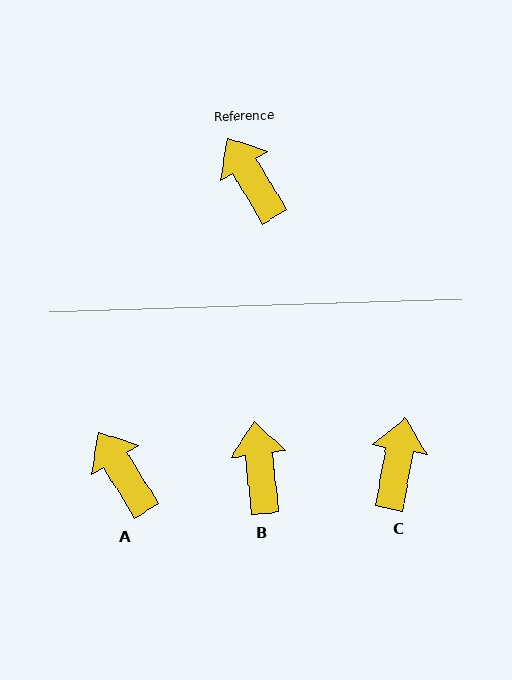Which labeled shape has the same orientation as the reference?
A.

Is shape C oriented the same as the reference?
No, it is off by about 42 degrees.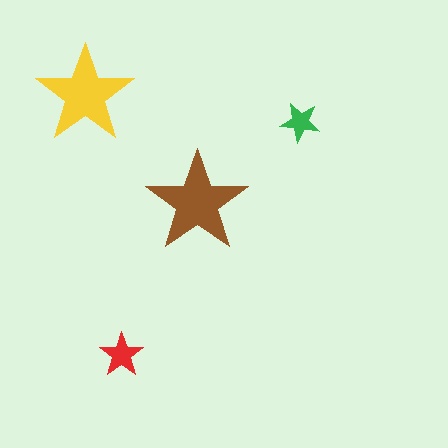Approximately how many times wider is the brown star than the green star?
About 2.5 times wider.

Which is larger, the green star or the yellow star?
The yellow one.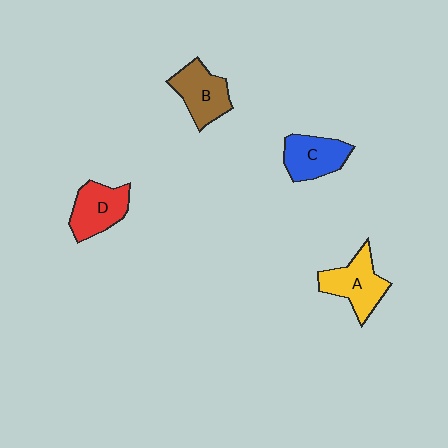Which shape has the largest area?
Shape A (yellow).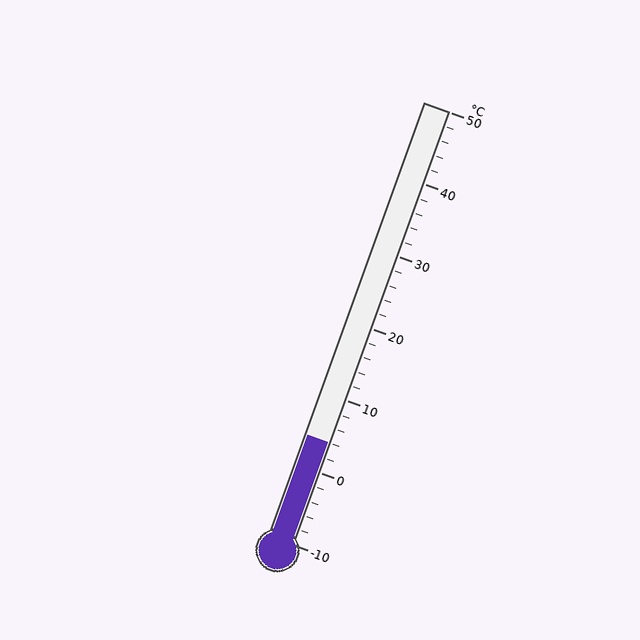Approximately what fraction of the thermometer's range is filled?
The thermometer is filled to approximately 25% of its range.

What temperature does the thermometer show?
The thermometer shows approximately 4°C.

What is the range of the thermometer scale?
The thermometer scale ranges from -10°C to 50°C.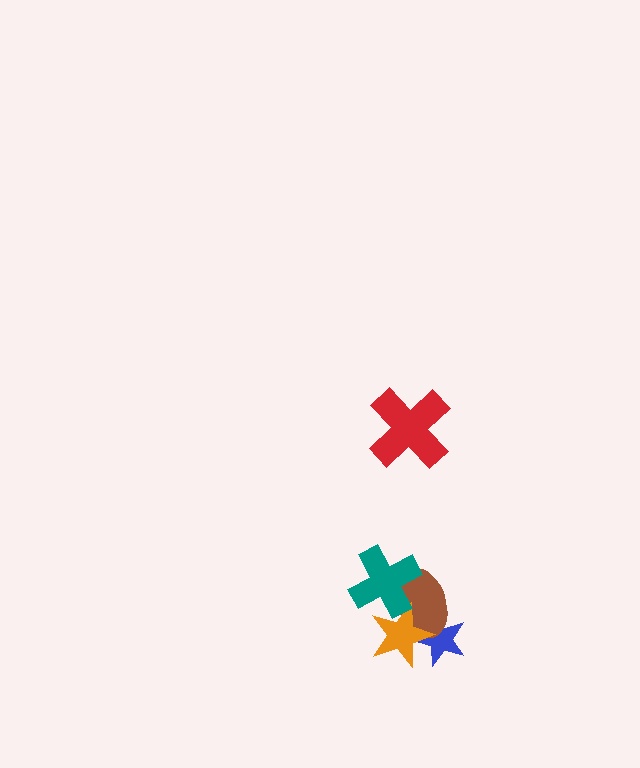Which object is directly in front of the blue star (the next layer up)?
The brown ellipse is directly in front of the blue star.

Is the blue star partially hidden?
Yes, it is partially covered by another shape.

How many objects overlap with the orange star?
3 objects overlap with the orange star.